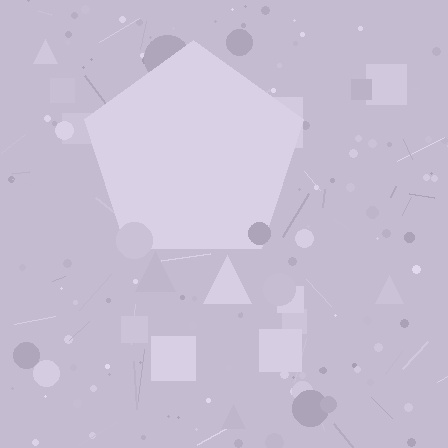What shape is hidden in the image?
A pentagon is hidden in the image.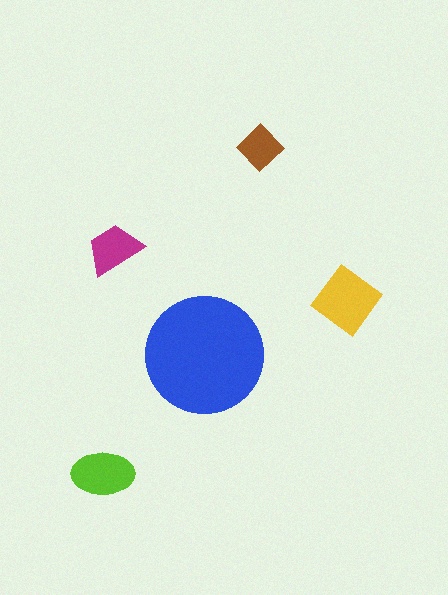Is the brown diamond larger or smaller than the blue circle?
Smaller.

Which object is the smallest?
The brown diamond.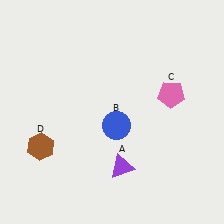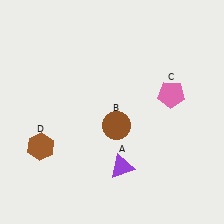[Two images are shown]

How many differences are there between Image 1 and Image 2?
There is 1 difference between the two images.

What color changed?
The circle (B) changed from blue in Image 1 to brown in Image 2.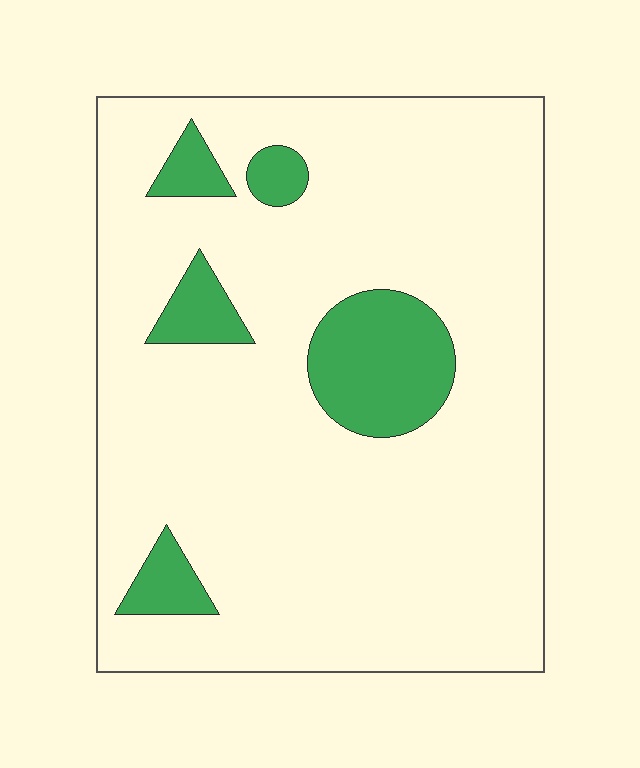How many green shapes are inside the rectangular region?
5.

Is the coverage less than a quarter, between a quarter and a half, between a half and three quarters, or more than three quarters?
Less than a quarter.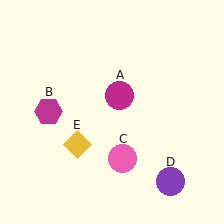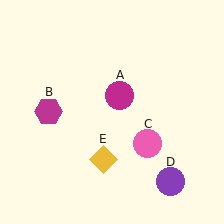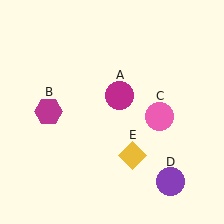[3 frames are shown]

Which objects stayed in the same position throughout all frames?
Magenta circle (object A) and magenta hexagon (object B) and purple circle (object D) remained stationary.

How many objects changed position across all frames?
2 objects changed position: pink circle (object C), yellow diamond (object E).